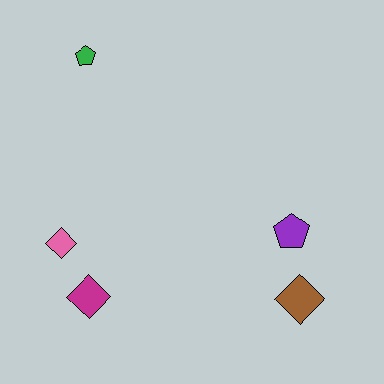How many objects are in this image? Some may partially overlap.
There are 5 objects.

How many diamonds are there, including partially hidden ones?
There are 3 diamonds.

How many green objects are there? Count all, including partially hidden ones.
There is 1 green object.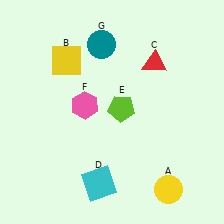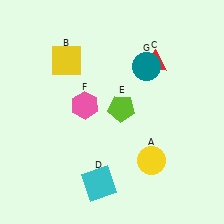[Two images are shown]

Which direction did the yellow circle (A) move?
The yellow circle (A) moved up.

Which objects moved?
The objects that moved are: the yellow circle (A), the teal circle (G).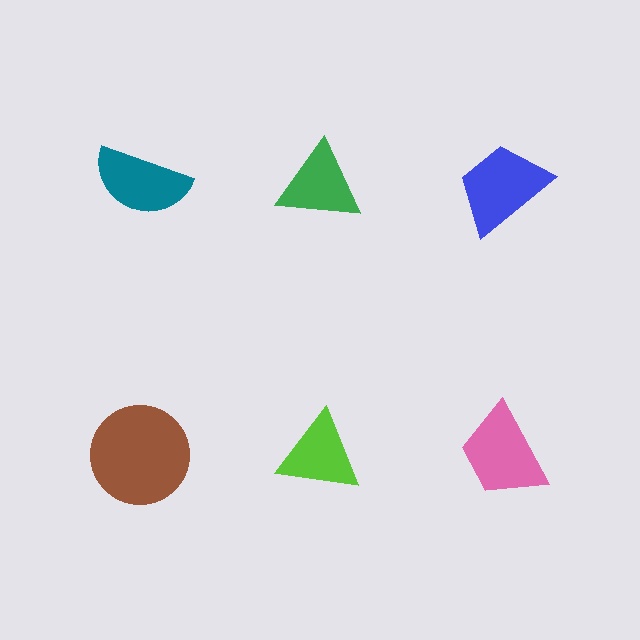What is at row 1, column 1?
A teal semicircle.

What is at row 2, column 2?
A lime triangle.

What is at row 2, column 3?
A pink trapezoid.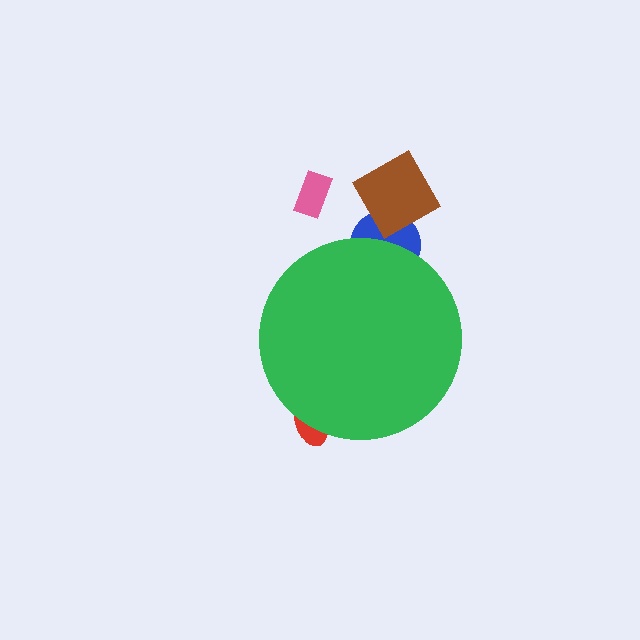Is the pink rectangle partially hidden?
No, the pink rectangle is fully visible.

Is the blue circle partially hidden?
Yes, the blue circle is partially hidden behind the green circle.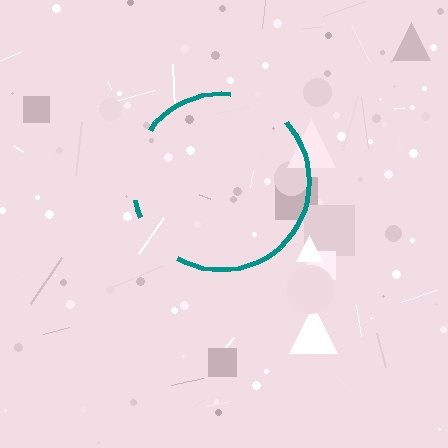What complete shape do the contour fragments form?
The contour fragments form a circle.